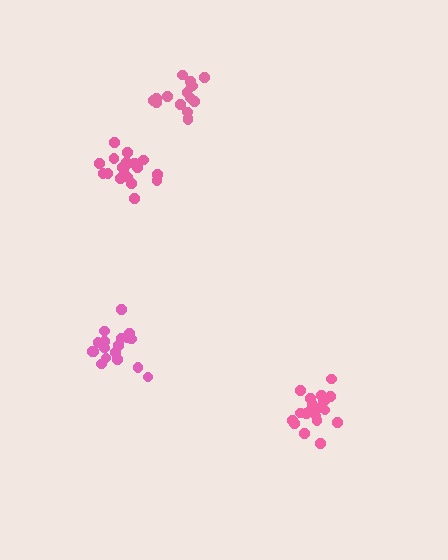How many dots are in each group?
Group 1: 21 dots, Group 2: 19 dots, Group 3: 16 dots, Group 4: 18 dots (74 total).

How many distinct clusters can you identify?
There are 4 distinct clusters.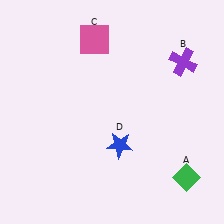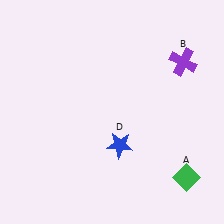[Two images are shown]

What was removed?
The pink square (C) was removed in Image 2.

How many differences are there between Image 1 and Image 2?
There is 1 difference between the two images.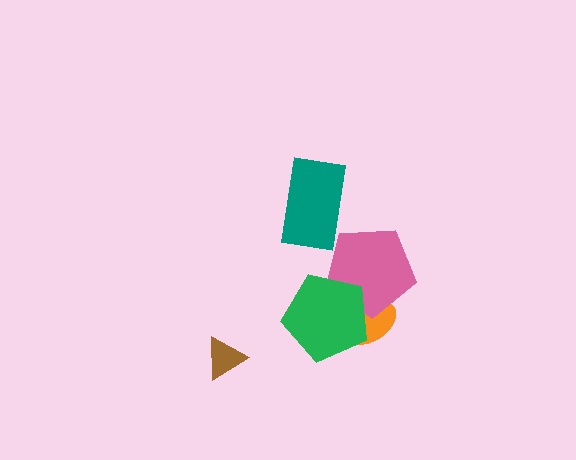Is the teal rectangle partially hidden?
No, no other shape covers it.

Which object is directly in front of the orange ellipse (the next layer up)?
The pink pentagon is directly in front of the orange ellipse.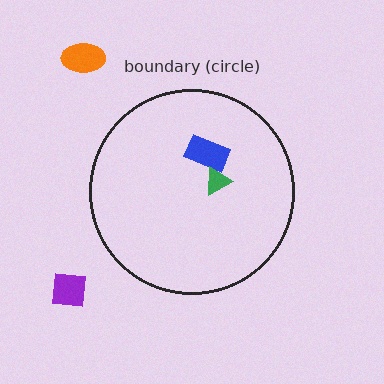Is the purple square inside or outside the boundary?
Outside.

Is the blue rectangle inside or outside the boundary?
Inside.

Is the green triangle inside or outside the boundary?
Inside.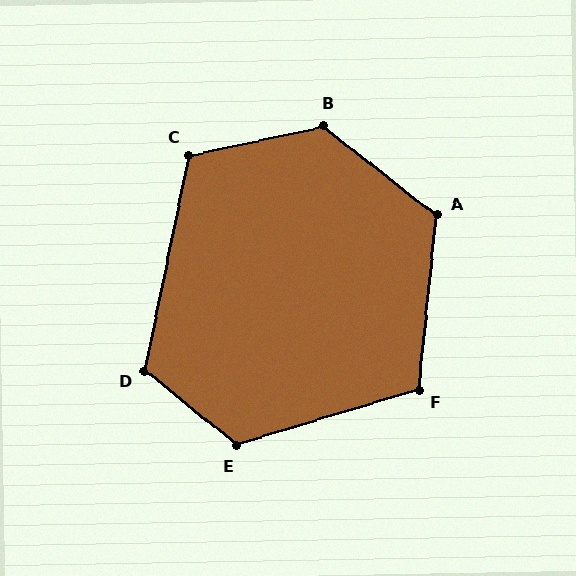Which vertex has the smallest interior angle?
F, at approximately 113 degrees.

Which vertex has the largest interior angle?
B, at approximately 130 degrees.